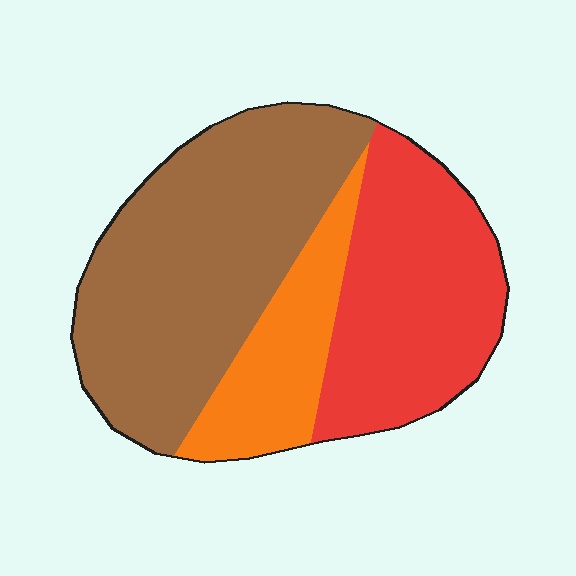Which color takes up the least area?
Orange, at roughly 20%.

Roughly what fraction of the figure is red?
Red covers 34% of the figure.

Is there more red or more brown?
Brown.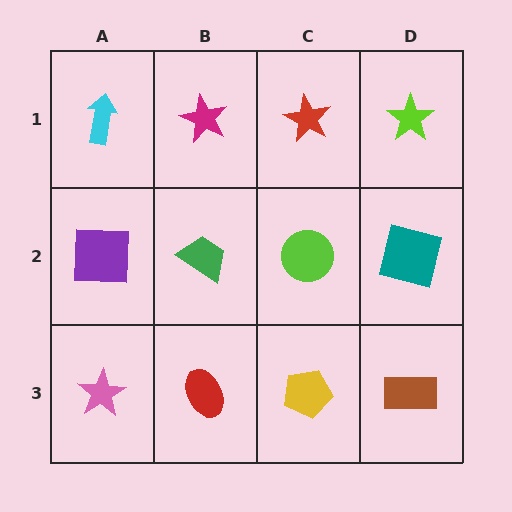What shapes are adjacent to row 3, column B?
A green trapezoid (row 2, column B), a pink star (row 3, column A), a yellow pentagon (row 3, column C).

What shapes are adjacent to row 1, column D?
A teal square (row 2, column D), a red star (row 1, column C).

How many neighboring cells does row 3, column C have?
3.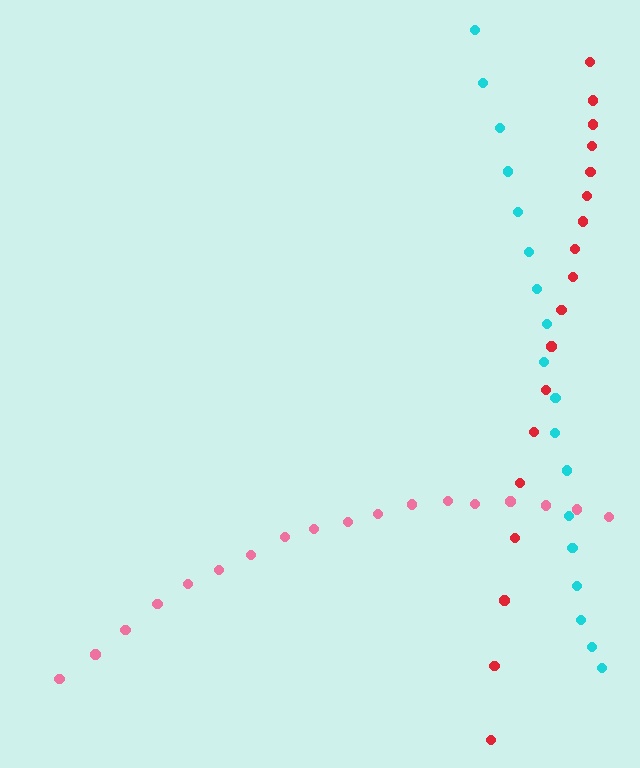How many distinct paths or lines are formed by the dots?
There are 3 distinct paths.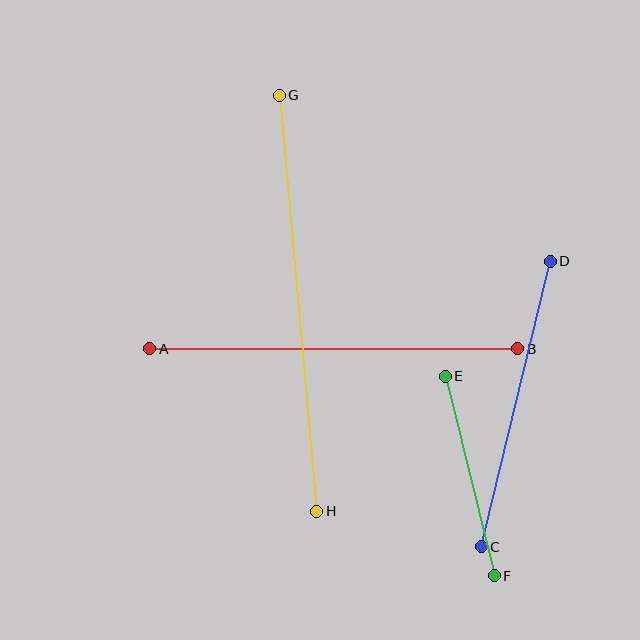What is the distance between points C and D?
The distance is approximately 294 pixels.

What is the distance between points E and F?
The distance is approximately 206 pixels.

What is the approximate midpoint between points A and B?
The midpoint is at approximately (334, 349) pixels.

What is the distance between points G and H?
The distance is approximately 418 pixels.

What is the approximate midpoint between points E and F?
The midpoint is at approximately (470, 476) pixels.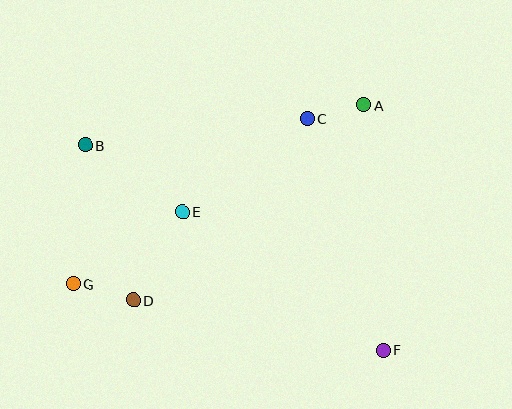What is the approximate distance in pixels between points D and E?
The distance between D and E is approximately 101 pixels.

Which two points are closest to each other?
Points A and C are closest to each other.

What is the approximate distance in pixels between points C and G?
The distance between C and G is approximately 286 pixels.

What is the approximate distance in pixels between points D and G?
The distance between D and G is approximately 62 pixels.